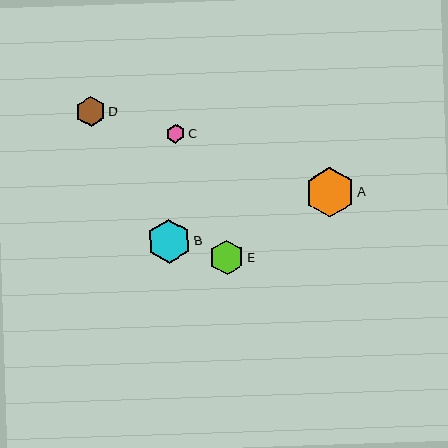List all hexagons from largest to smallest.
From largest to smallest: A, B, E, D, C.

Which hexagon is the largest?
Hexagon A is the largest with a size of approximately 50 pixels.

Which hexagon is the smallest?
Hexagon C is the smallest with a size of approximately 18 pixels.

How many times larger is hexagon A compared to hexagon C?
Hexagon A is approximately 2.7 times the size of hexagon C.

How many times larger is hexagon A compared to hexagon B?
Hexagon A is approximately 1.1 times the size of hexagon B.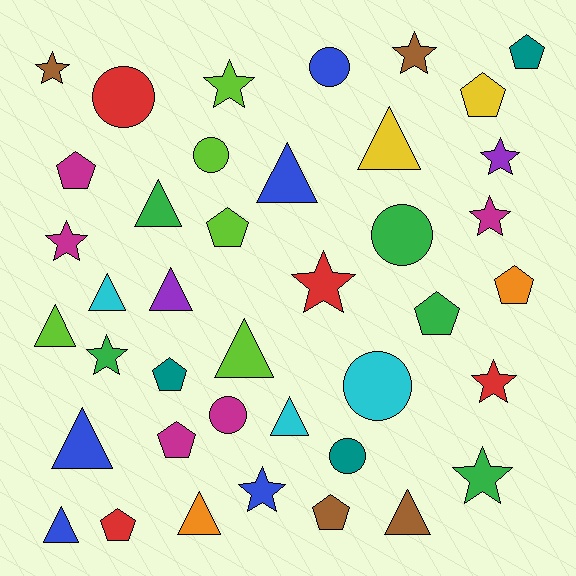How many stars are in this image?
There are 11 stars.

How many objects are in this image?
There are 40 objects.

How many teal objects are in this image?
There are 3 teal objects.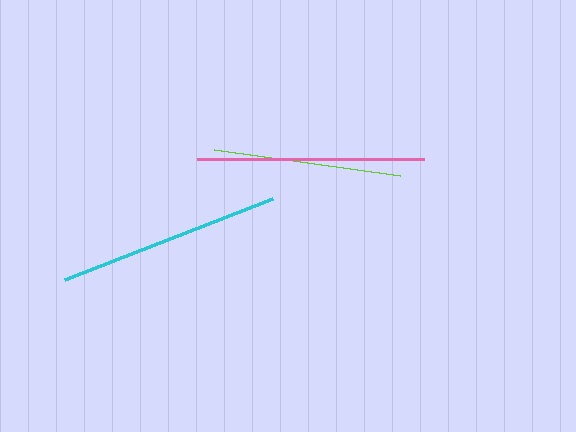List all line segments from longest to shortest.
From longest to shortest: pink, cyan, lime.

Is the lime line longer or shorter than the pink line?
The pink line is longer than the lime line.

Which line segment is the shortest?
The lime line is the shortest at approximately 188 pixels.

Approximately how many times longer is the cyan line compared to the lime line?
The cyan line is approximately 1.2 times the length of the lime line.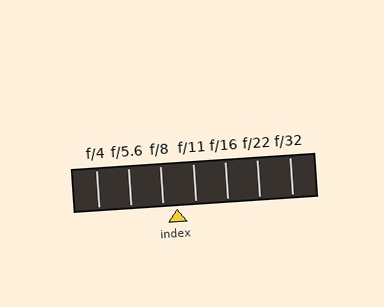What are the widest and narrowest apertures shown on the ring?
The widest aperture shown is f/4 and the narrowest is f/32.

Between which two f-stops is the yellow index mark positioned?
The index mark is between f/8 and f/11.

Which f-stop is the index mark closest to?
The index mark is closest to f/8.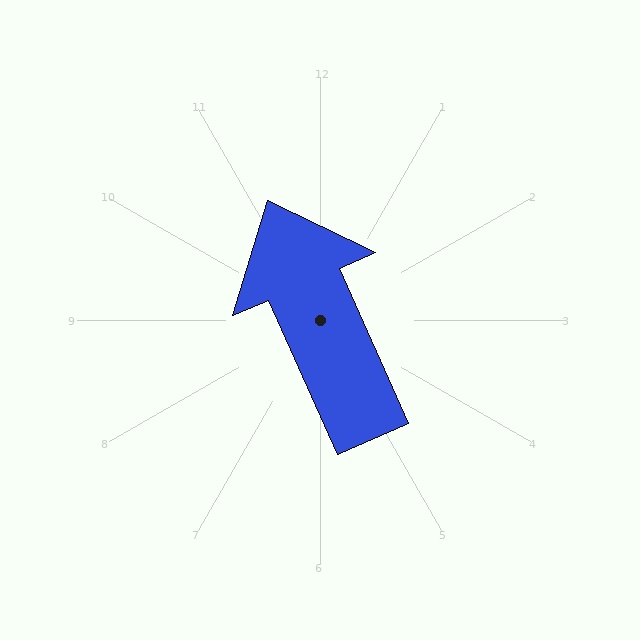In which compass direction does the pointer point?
Northwest.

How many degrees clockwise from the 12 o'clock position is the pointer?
Approximately 336 degrees.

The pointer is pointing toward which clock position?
Roughly 11 o'clock.